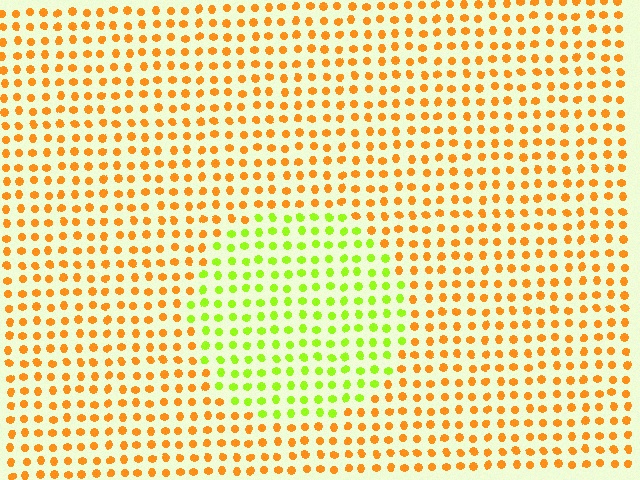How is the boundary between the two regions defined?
The boundary is defined purely by a slight shift in hue (about 56 degrees). Spacing, size, and orientation are identical on both sides.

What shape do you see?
I see a circle.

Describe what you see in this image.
The image is filled with small orange elements in a uniform arrangement. A circle-shaped region is visible where the elements are tinted to a slightly different hue, forming a subtle color boundary.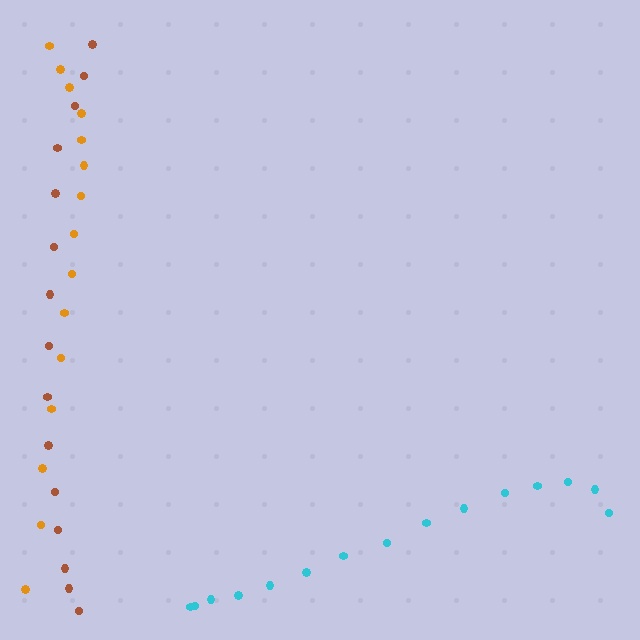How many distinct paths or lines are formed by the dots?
There are 3 distinct paths.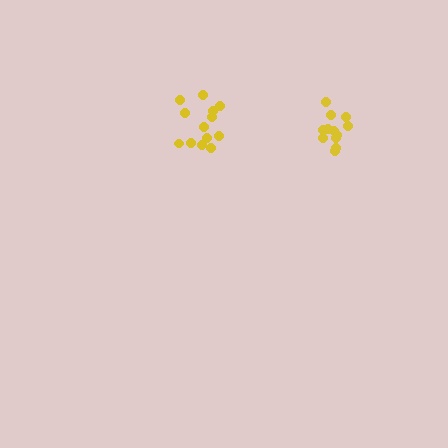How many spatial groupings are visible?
There are 2 spatial groupings.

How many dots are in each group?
Group 1: 13 dots, Group 2: 12 dots (25 total).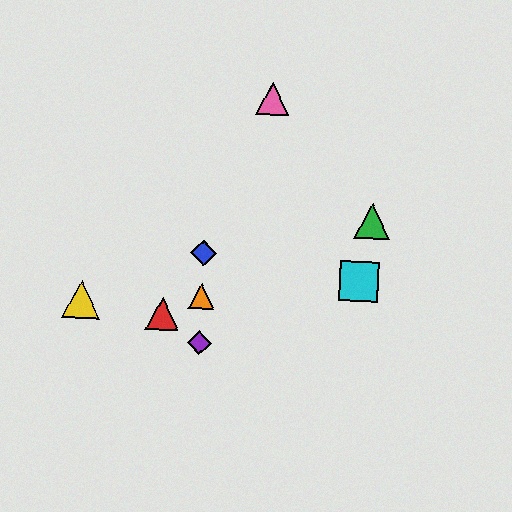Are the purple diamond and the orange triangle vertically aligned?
Yes, both are at x≈199.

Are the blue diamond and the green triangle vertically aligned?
No, the blue diamond is at x≈204 and the green triangle is at x≈372.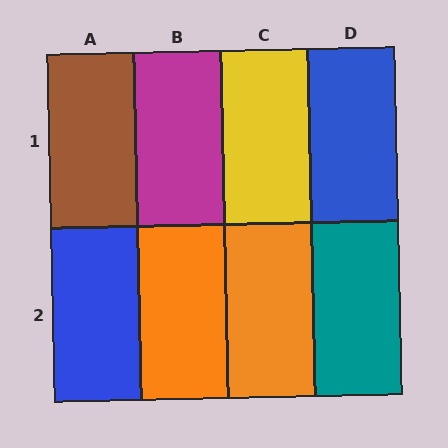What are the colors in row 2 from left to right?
Blue, orange, orange, teal.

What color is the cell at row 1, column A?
Brown.